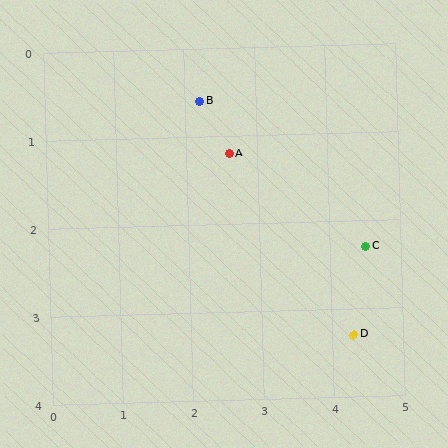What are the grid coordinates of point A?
Point A is at approximately (2.6, 1.2).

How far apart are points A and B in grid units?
Points A and B are about 0.7 grid units apart.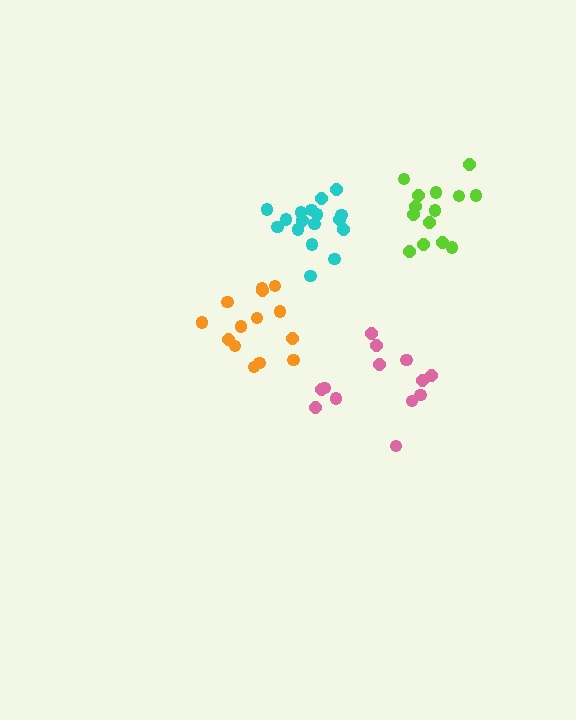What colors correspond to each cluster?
The clusters are colored: pink, orange, lime, cyan.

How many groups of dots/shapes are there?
There are 4 groups.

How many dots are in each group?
Group 1: 13 dots, Group 2: 14 dots, Group 3: 14 dots, Group 4: 17 dots (58 total).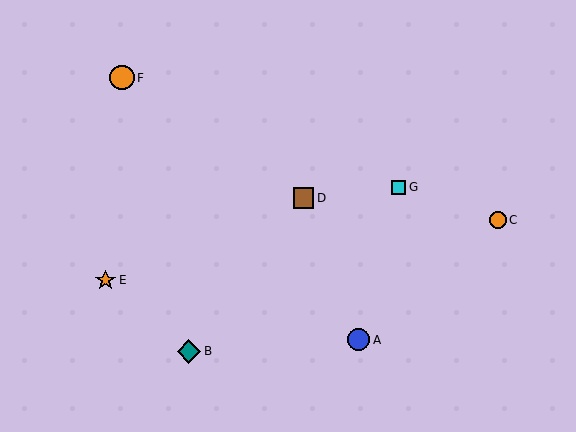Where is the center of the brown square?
The center of the brown square is at (303, 198).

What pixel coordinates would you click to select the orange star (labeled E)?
Click at (106, 280) to select the orange star E.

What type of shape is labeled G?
Shape G is a cyan square.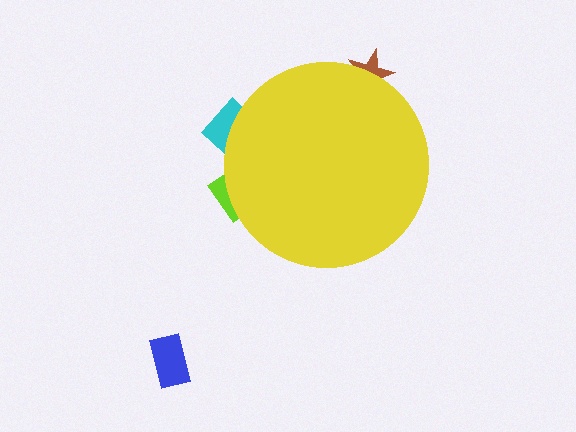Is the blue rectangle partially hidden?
No, the blue rectangle is fully visible.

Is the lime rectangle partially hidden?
Yes, the lime rectangle is partially hidden behind the yellow circle.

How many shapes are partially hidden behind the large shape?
3 shapes are partially hidden.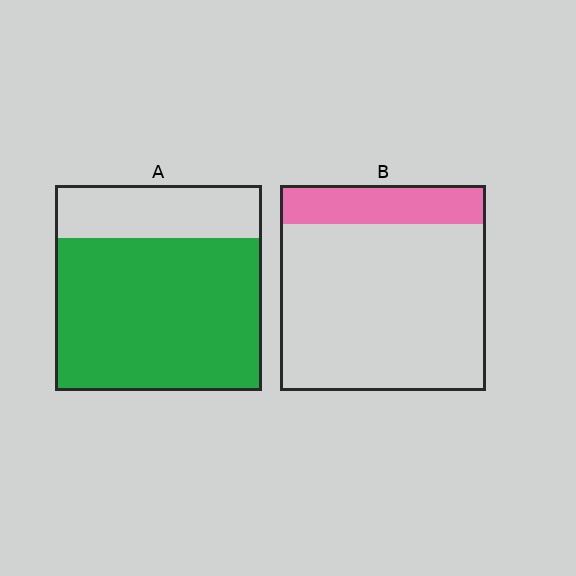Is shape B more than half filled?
No.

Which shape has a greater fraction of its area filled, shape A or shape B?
Shape A.